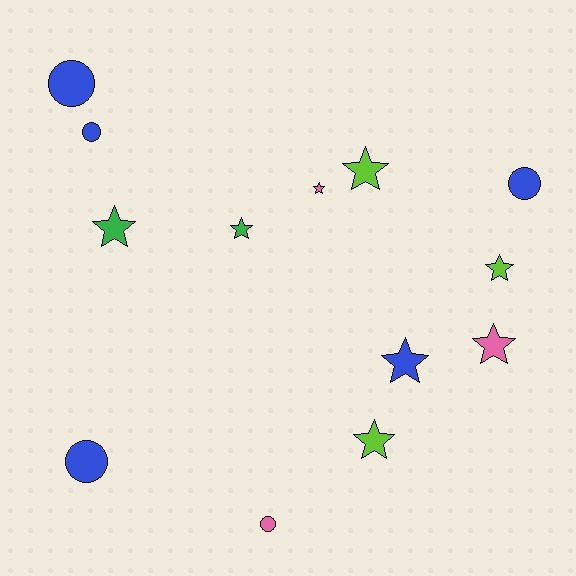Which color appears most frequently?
Blue, with 5 objects.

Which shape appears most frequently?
Star, with 8 objects.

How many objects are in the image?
There are 13 objects.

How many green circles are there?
There are no green circles.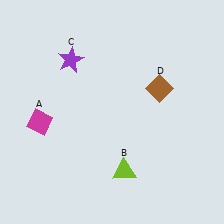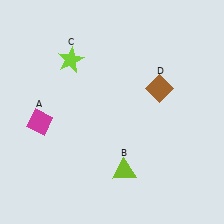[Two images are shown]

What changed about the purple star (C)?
In Image 1, C is purple. In Image 2, it changed to lime.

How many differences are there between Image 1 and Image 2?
There is 1 difference between the two images.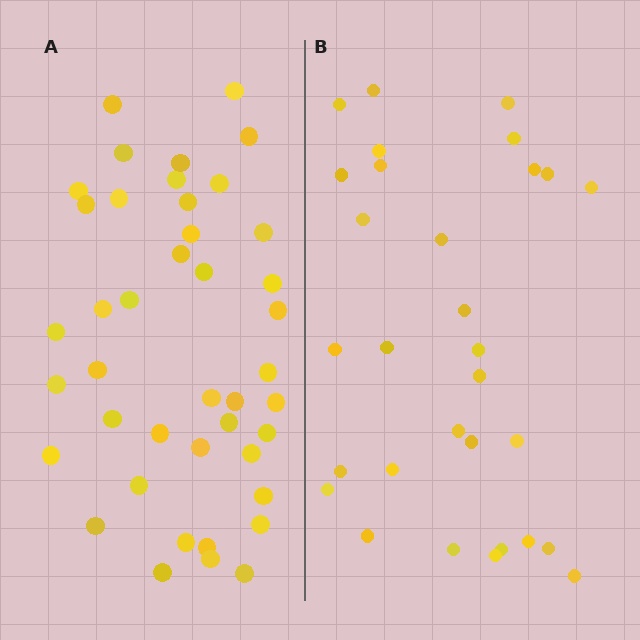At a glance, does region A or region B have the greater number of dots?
Region A (the left region) has more dots.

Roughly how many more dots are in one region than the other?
Region A has roughly 12 or so more dots than region B.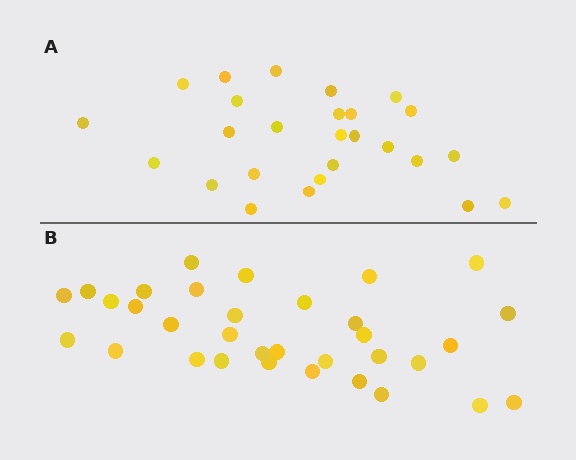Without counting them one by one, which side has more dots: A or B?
Region B (the bottom region) has more dots.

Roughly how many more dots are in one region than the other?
Region B has roughly 8 or so more dots than region A.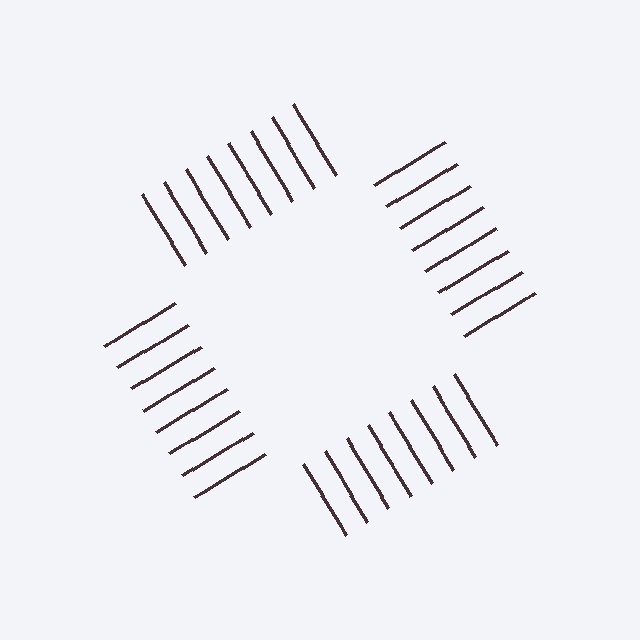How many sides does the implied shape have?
4 sides — the line-ends trace a square.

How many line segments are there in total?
32 — 8 along each of the 4 edges.